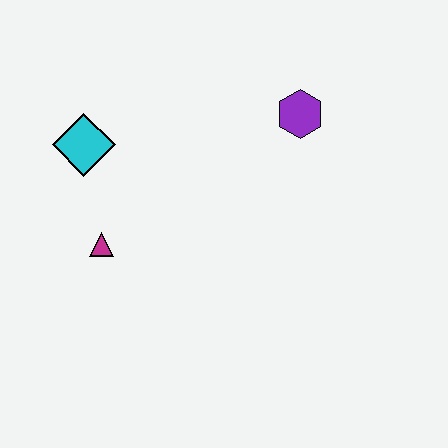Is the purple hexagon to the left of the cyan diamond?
No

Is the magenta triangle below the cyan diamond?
Yes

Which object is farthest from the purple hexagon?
The magenta triangle is farthest from the purple hexagon.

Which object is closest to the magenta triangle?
The cyan diamond is closest to the magenta triangle.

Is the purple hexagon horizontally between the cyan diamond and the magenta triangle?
No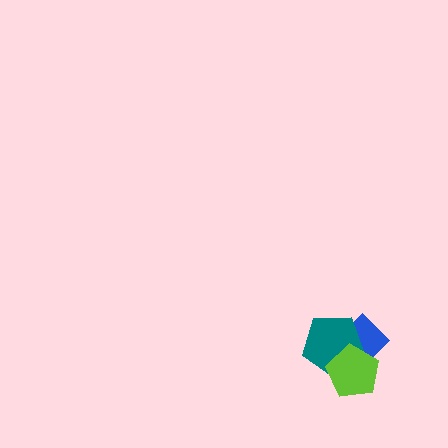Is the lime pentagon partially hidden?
No, no other shape covers it.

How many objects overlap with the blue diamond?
2 objects overlap with the blue diamond.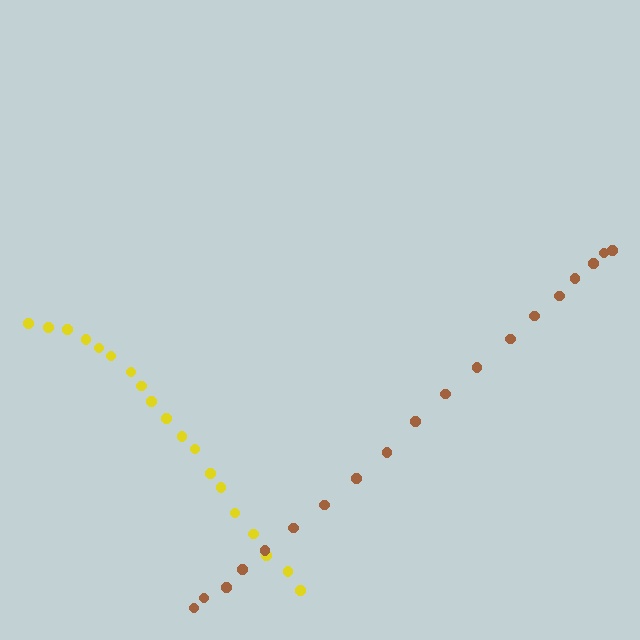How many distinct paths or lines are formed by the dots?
There are 2 distinct paths.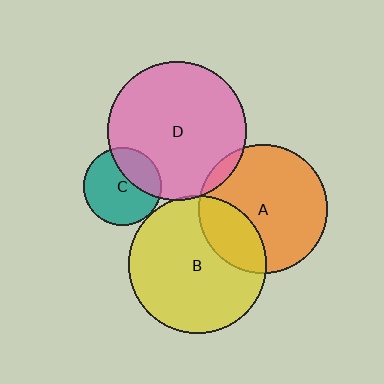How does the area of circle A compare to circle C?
Approximately 2.7 times.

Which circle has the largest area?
Circle D (pink).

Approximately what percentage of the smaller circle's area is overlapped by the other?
Approximately 5%.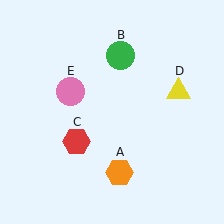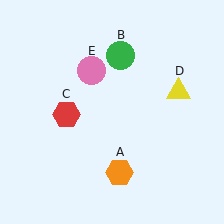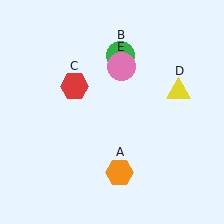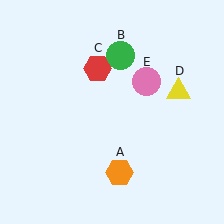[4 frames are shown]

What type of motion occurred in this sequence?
The red hexagon (object C), pink circle (object E) rotated clockwise around the center of the scene.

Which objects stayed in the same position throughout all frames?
Orange hexagon (object A) and green circle (object B) and yellow triangle (object D) remained stationary.